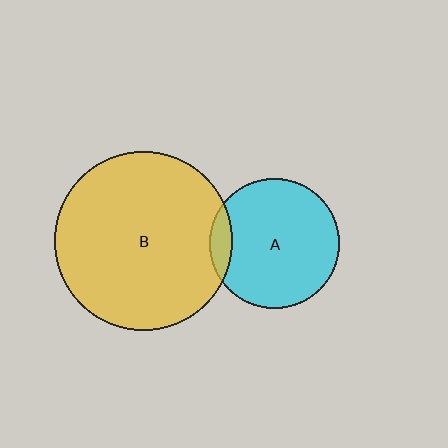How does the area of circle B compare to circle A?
Approximately 1.9 times.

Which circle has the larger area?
Circle B (yellow).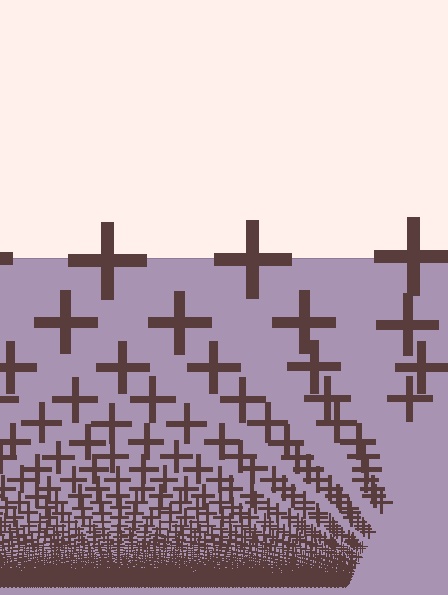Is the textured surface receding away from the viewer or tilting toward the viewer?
The surface appears to tilt toward the viewer. Texture elements get larger and sparser toward the top.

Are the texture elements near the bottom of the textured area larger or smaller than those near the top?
Smaller. The gradient is inverted — elements near the bottom are smaller and denser.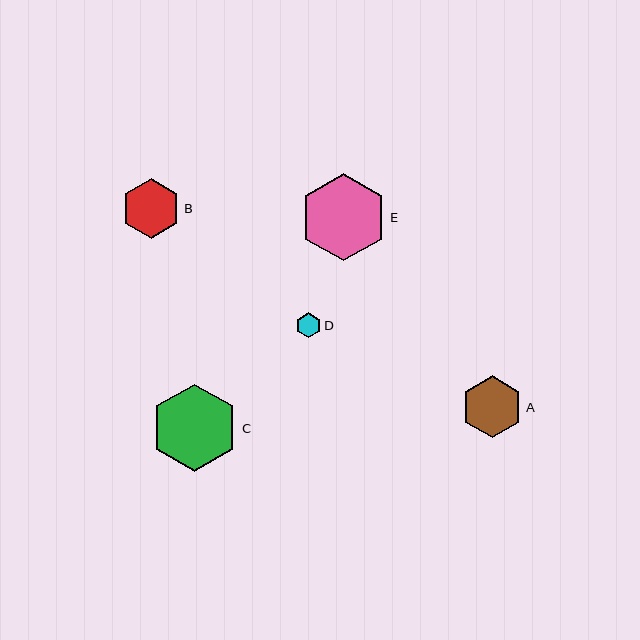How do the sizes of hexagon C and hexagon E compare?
Hexagon C and hexagon E are approximately the same size.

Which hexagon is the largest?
Hexagon C is the largest with a size of approximately 88 pixels.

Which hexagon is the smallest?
Hexagon D is the smallest with a size of approximately 25 pixels.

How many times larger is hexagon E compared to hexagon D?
Hexagon E is approximately 3.5 times the size of hexagon D.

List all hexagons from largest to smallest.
From largest to smallest: C, E, A, B, D.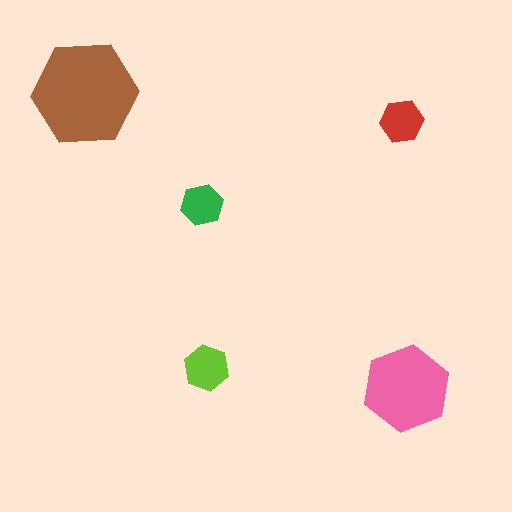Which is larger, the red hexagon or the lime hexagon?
The lime one.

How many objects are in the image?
There are 5 objects in the image.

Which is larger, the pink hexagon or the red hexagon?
The pink one.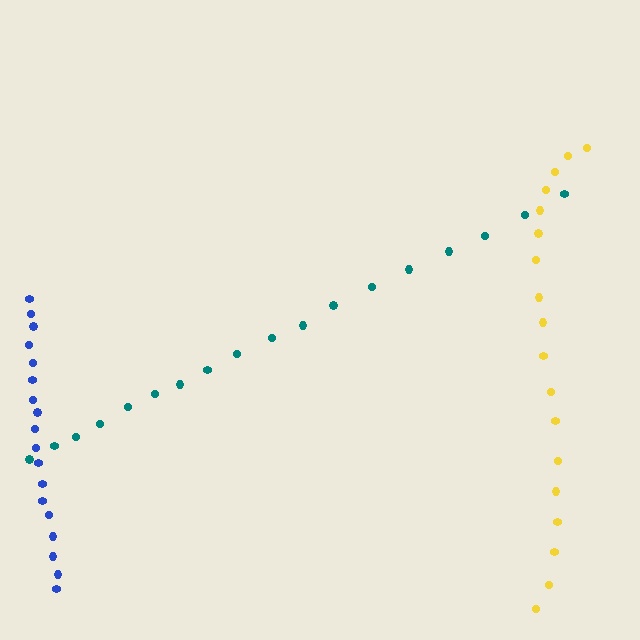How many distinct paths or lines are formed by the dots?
There are 3 distinct paths.